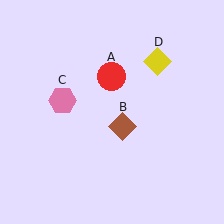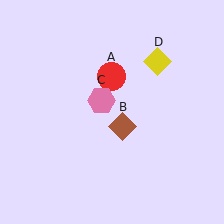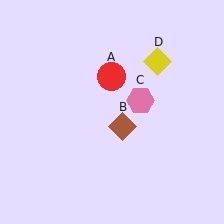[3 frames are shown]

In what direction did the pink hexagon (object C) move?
The pink hexagon (object C) moved right.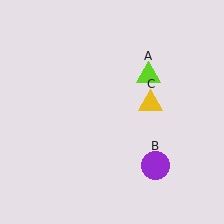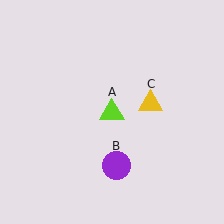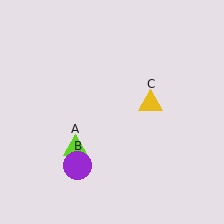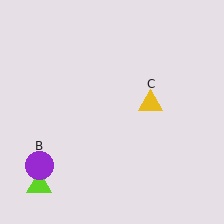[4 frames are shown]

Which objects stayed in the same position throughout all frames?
Yellow triangle (object C) remained stationary.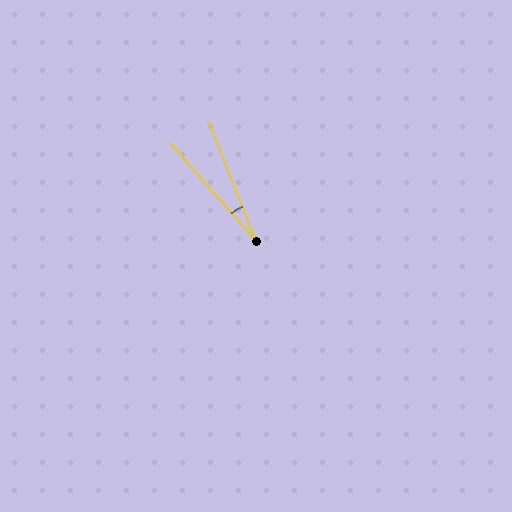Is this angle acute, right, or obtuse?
It is acute.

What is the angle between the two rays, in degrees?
Approximately 20 degrees.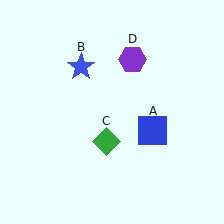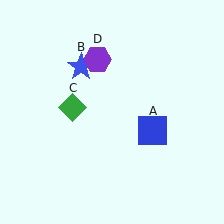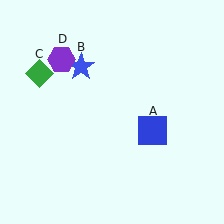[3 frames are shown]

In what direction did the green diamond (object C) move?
The green diamond (object C) moved up and to the left.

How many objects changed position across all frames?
2 objects changed position: green diamond (object C), purple hexagon (object D).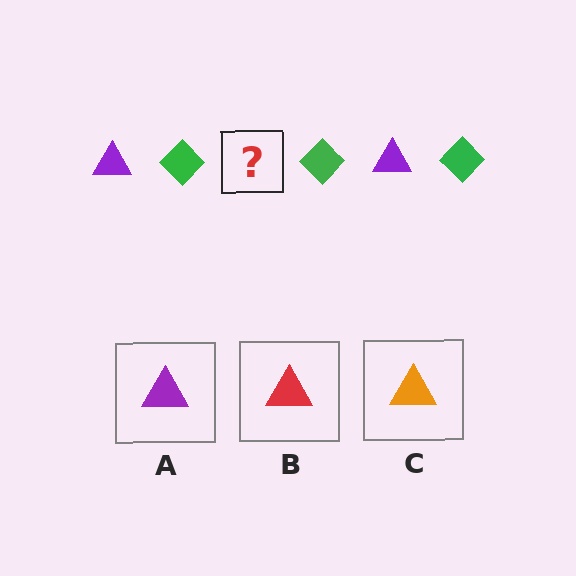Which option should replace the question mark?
Option A.